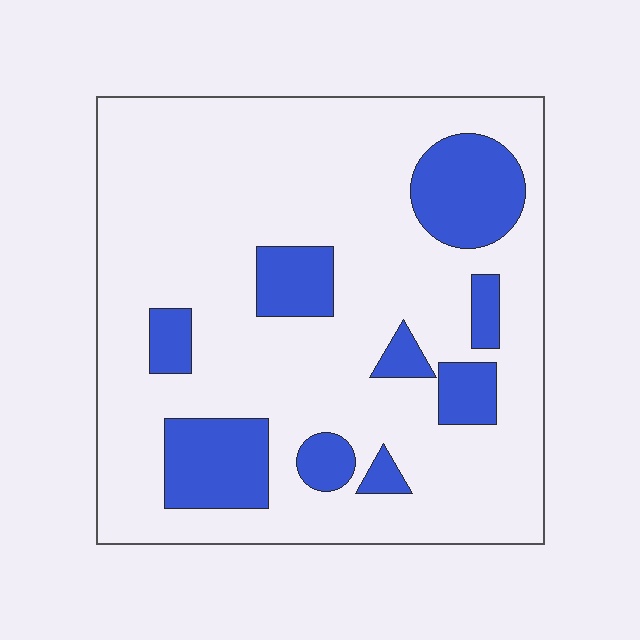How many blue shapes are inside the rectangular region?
9.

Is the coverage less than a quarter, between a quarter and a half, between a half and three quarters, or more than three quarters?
Less than a quarter.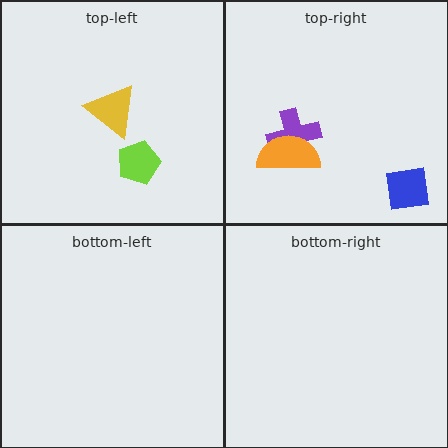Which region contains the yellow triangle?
The top-left region.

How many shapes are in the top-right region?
3.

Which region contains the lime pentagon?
The top-left region.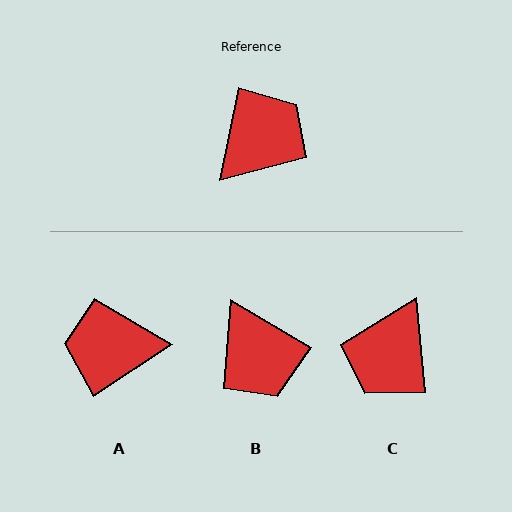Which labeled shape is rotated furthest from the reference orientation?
C, about 164 degrees away.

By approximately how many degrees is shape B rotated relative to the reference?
Approximately 109 degrees clockwise.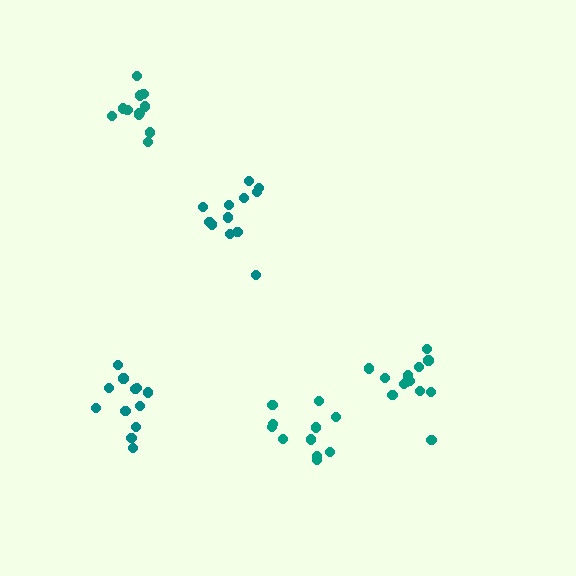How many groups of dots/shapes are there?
There are 5 groups.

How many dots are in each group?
Group 1: 11 dots, Group 2: 12 dots, Group 3: 12 dots, Group 4: 11 dots, Group 5: 14 dots (60 total).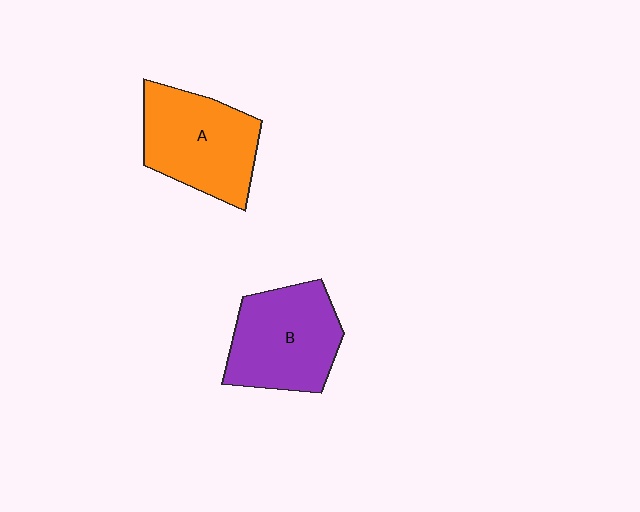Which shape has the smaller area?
Shape B (purple).